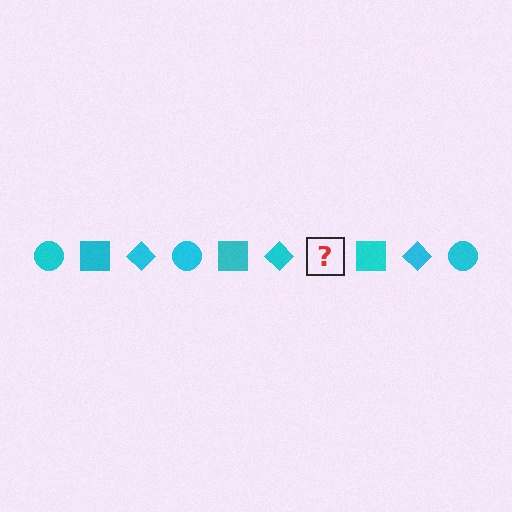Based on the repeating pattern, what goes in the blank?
The blank should be a cyan circle.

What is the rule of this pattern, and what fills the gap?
The rule is that the pattern cycles through circle, square, diamond shapes in cyan. The gap should be filled with a cyan circle.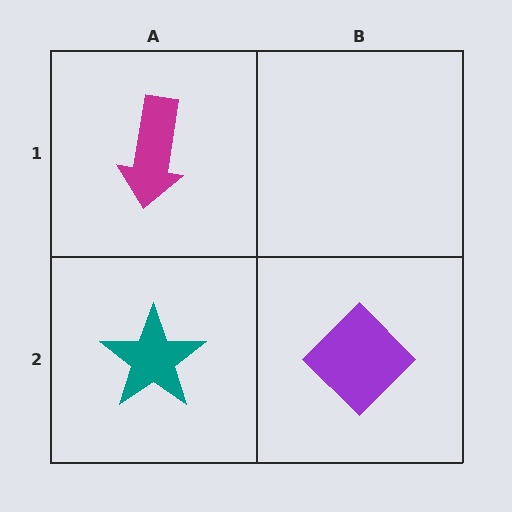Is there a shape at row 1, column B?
No, that cell is empty.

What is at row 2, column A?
A teal star.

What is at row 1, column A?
A magenta arrow.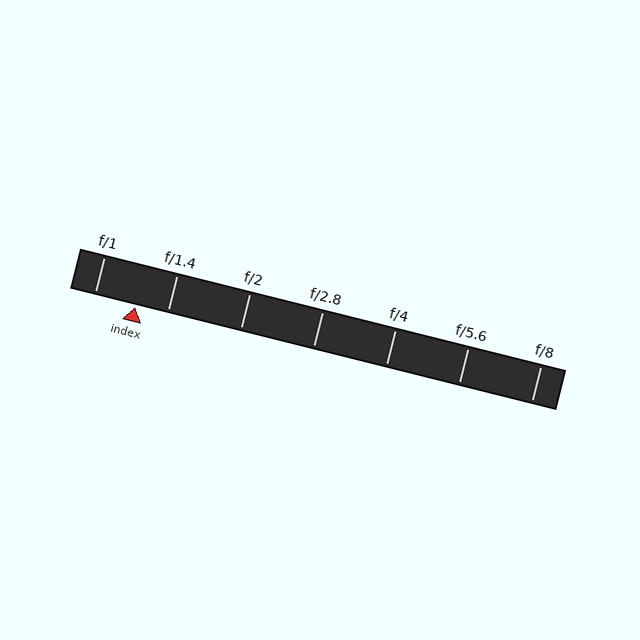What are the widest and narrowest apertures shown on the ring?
The widest aperture shown is f/1 and the narrowest is f/8.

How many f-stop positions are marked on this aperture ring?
There are 7 f-stop positions marked.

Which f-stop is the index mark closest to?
The index mark is closest to f/1.4.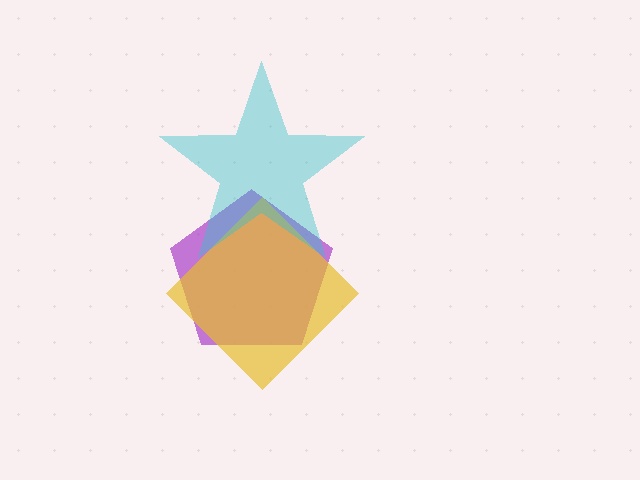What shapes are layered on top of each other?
The layered shapes are: a purple pentagon, a yellow diamond, a cyan star.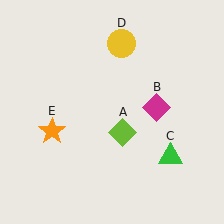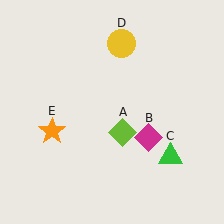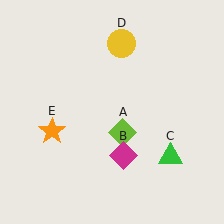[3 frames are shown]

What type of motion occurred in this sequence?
The magenta diamond (object B) rotated clockwise around the center of the scene.